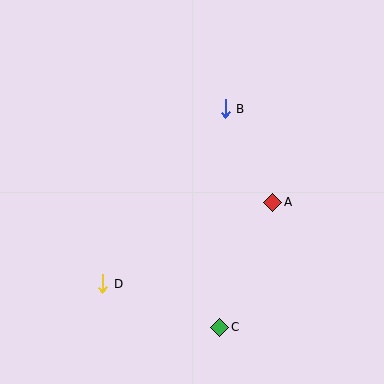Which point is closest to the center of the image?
Point A at (273, 202) is closest to the center.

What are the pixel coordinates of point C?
Point C is at (220, 327).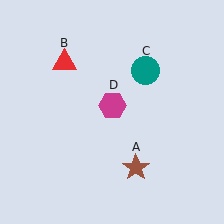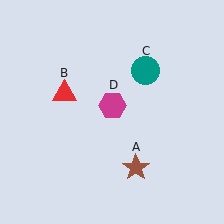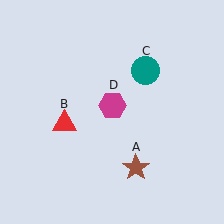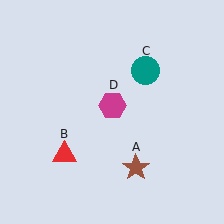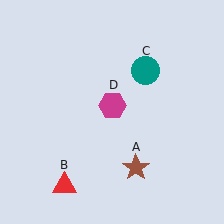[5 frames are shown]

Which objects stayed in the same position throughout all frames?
Brown star (object A) and teal circle (object C) and magenta hexagon (object D) remained stationary.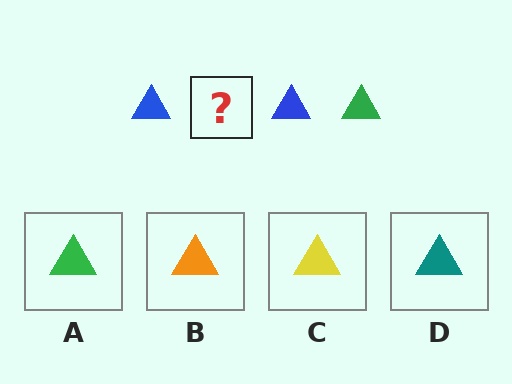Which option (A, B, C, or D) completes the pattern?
A.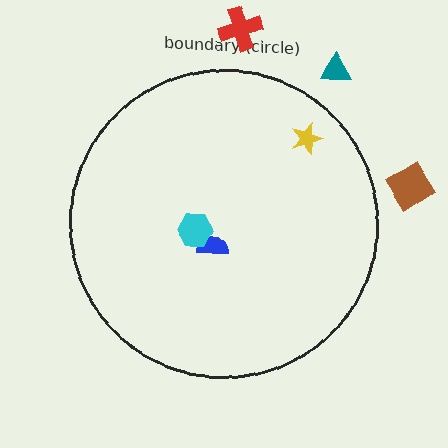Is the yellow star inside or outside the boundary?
Inside.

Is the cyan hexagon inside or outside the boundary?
Inside.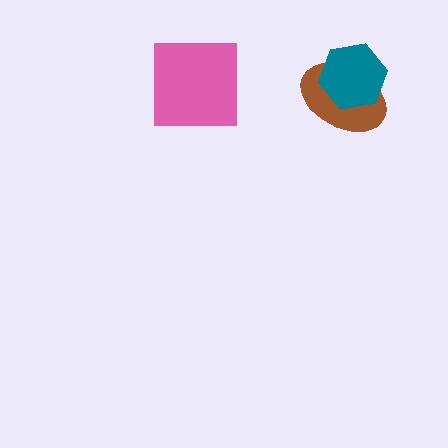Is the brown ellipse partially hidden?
Yes, it is partially covered by another shape.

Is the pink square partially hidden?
No, no other shape covers it.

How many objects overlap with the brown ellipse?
1 object overlaps with the brown ellipse.